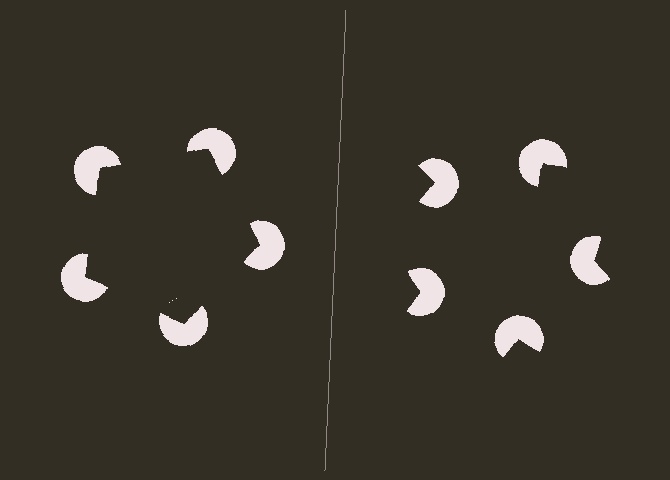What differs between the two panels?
The pac-man discs are positioned identically on both sides; only the wedge orientations differ. On the left they align to a pentagon; on the right they are misaligned.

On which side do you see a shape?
An illusory pentagon appears on the left side. On the right side the wedge cuts are rotated, so no coherent shape forms.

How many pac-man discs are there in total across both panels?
10 — 5 on each side.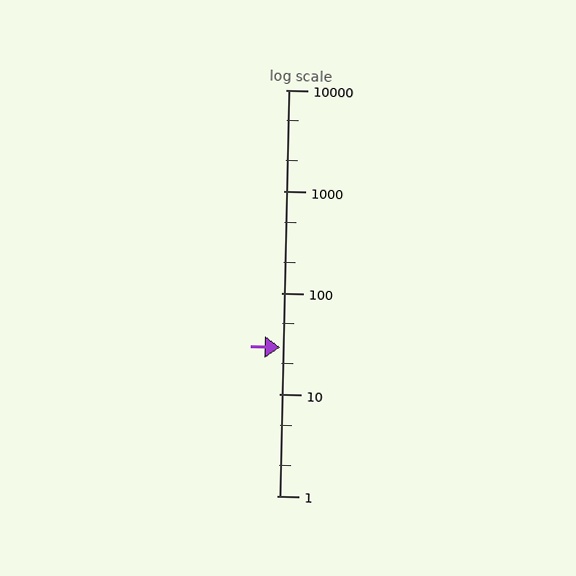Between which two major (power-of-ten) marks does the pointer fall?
The pointer is between 10 and 100.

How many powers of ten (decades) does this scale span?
The scale spans 4 decades, from 1 to 10000.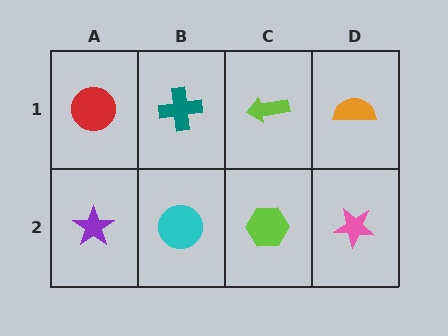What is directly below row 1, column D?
A pink star.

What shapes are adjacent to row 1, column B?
A cyan circle (row 2, column B), a red circle (row 1, column A), a lime arrow (row 1, column C).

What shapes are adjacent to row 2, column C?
A lime arrow (row 1, column C), a cyan circle (row 2, column B), a pink star (row 2, column D).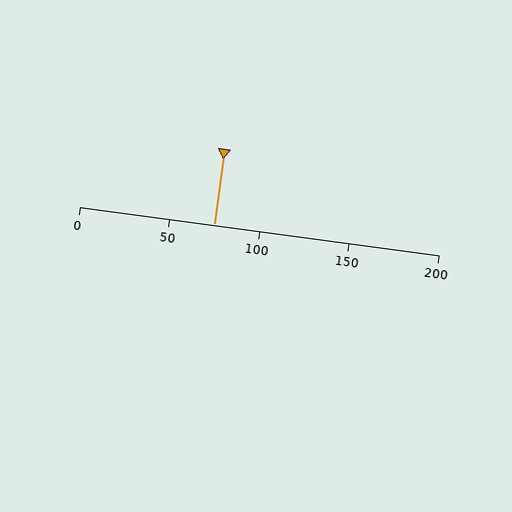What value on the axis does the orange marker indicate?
The marker indicates approximately 75.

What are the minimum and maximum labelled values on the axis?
The axis runs from 0 to 200.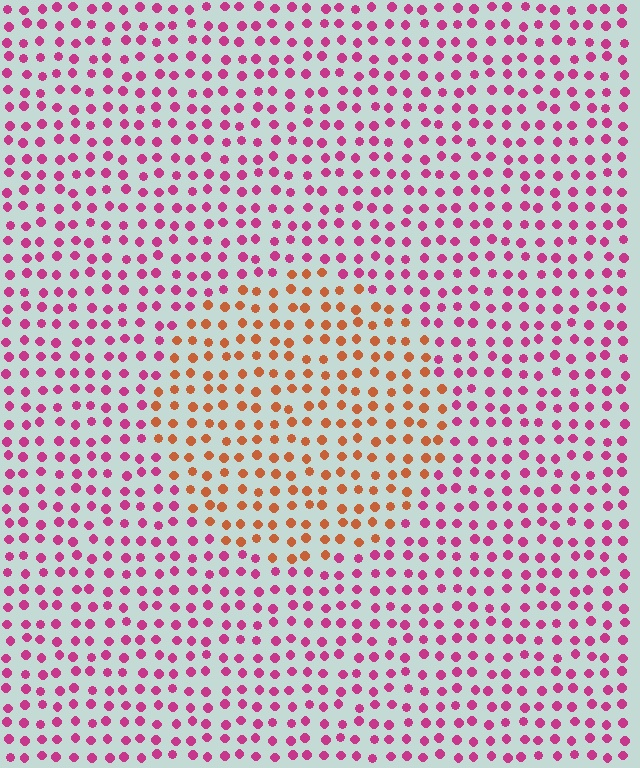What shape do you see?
I see a circle.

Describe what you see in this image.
The image is filled with small magenta elements in a uniform arrangement. A circle-shaped region is visible where the elements are tinted to a slightly different hue, forming a subtle color boundary.